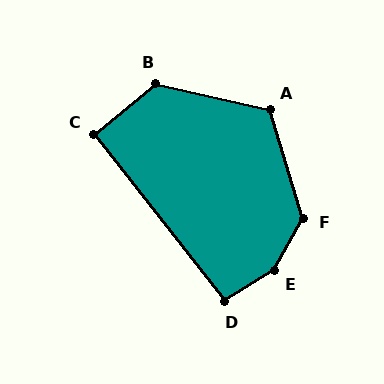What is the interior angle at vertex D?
Approximately 96 degrees (obtuse).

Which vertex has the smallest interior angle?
C, at approximately 91 degrees.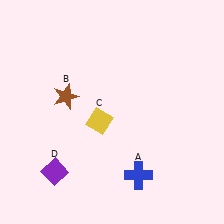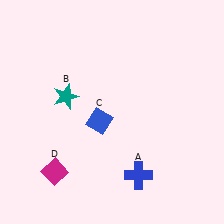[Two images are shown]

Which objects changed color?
B changed from brown to teal. C changed from yellow to blue. D changed from purple to magenta.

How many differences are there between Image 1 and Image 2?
There are 3 differences between the two images.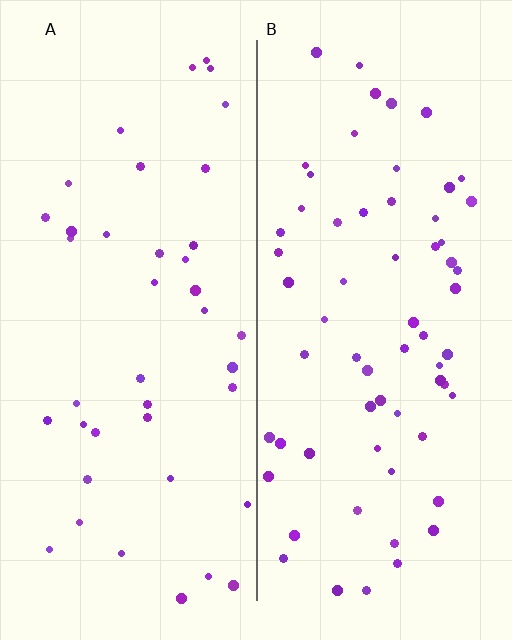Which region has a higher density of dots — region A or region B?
B (the right).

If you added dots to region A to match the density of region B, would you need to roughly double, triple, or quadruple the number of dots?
Approximately double.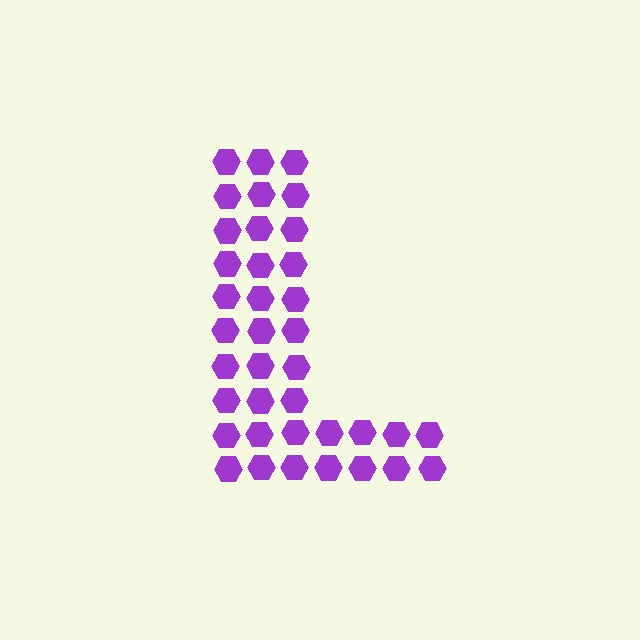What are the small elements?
The small elements are hexagons.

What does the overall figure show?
The overall figure shows the letter L.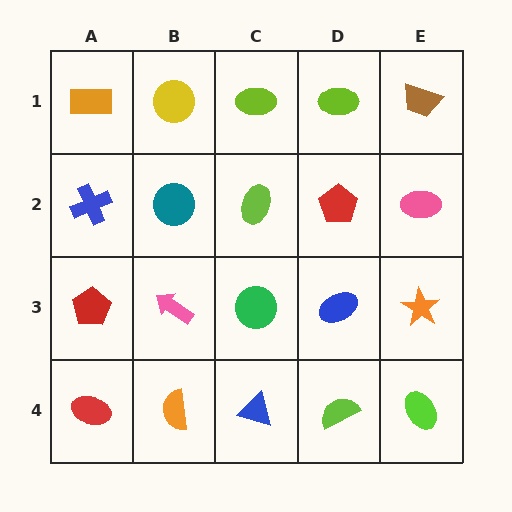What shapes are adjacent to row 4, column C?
A green circle (row 3, column C), an orange semicircle (row 4, column B), a lime semicircle (row 4, column D).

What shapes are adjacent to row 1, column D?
A red pentagon (row 2, column D), a lime ellipse (row 1, column C), a brown trapezoid (row 1, column E).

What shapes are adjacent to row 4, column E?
An orange star (row 3, column E), a lime semicircle (row 4, column D).